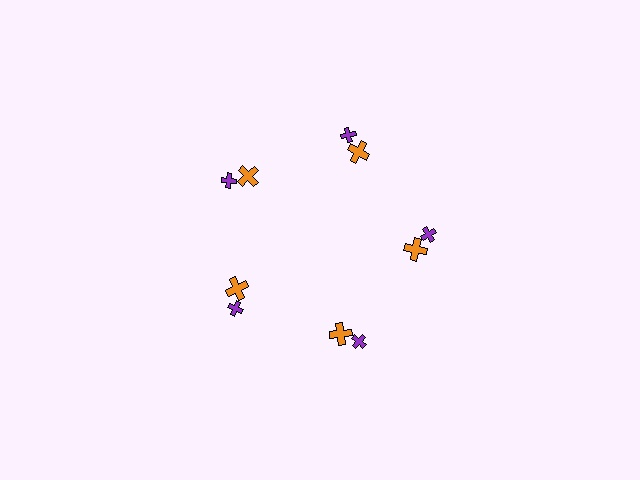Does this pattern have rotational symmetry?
Yes, this pattern has 5-fold rotational symmetry. It looks the same after rotating 72 degrees around the center.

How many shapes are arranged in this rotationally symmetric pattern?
There are 10 shapes, arranged in 5 groups of 2.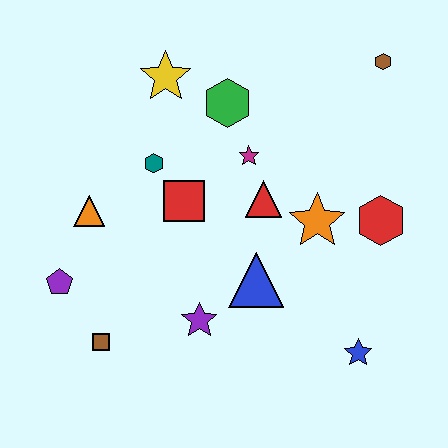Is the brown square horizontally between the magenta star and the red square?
No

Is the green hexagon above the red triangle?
Yes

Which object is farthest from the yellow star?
The blue star is farthest from the yellow star.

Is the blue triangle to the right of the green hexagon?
Yes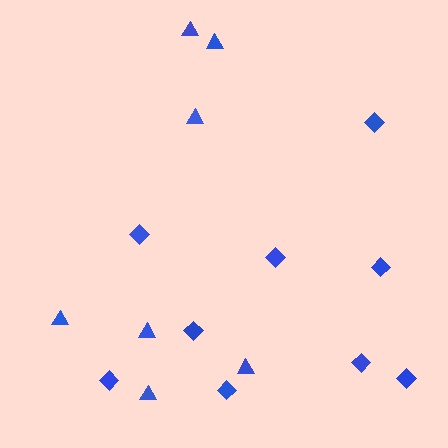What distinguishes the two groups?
There are 2 groups: one group of triangles (7) and one group of diamonds (9).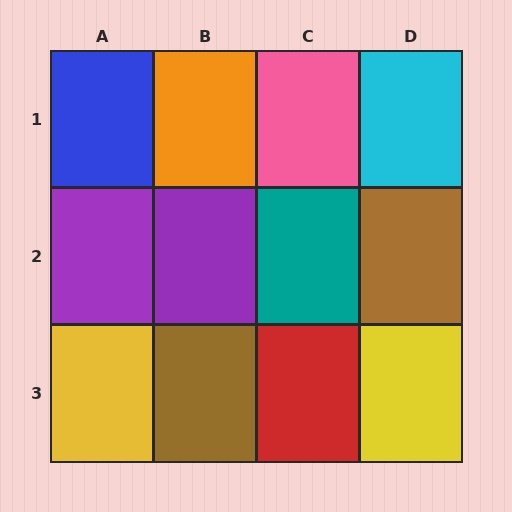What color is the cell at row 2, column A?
Purple.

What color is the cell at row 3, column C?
Red.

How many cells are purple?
2 cells are purple.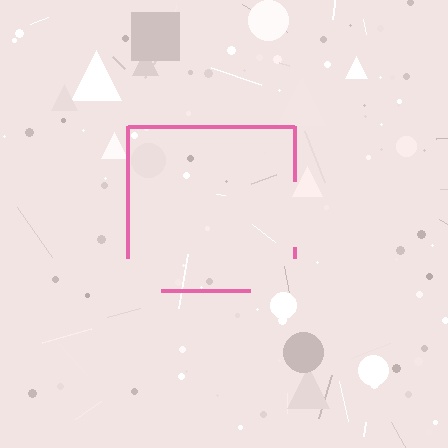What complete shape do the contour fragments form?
The contour fragments form a square.